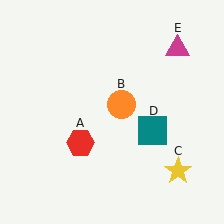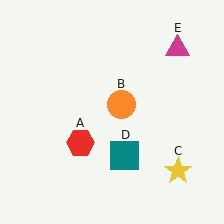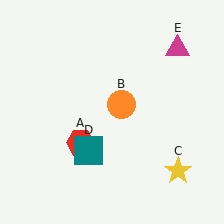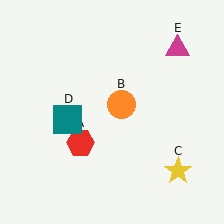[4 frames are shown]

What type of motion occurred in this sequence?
The teal square (object D) rotated clockwise around the center of the scene.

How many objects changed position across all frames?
1 object changed position: teal square (object D).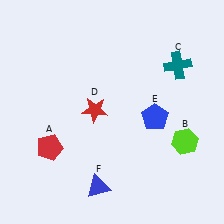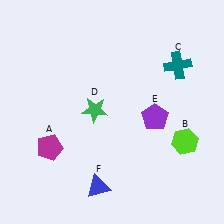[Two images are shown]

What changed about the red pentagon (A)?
In Image 1, A is red. In Image 2, it changed to magenta.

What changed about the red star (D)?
In Image 1, D is red. In Image 2, it changed to green.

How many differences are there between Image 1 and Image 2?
There are 3 differences between the two images.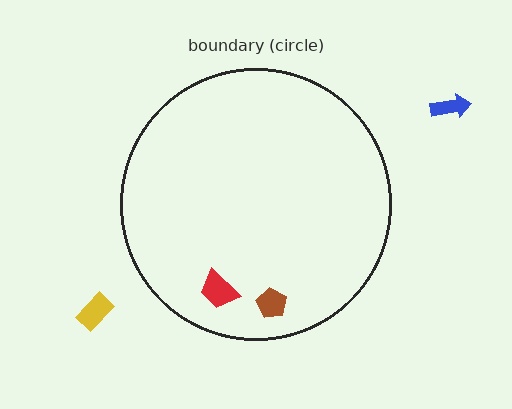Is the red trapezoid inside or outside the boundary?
Inside.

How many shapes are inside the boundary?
2 inside, 2 outside.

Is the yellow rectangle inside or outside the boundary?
Outside.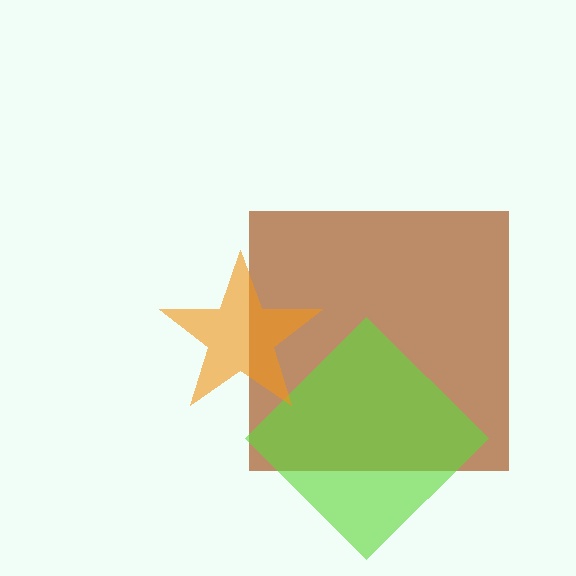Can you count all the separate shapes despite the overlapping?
Yes, there are 3 separate shapes.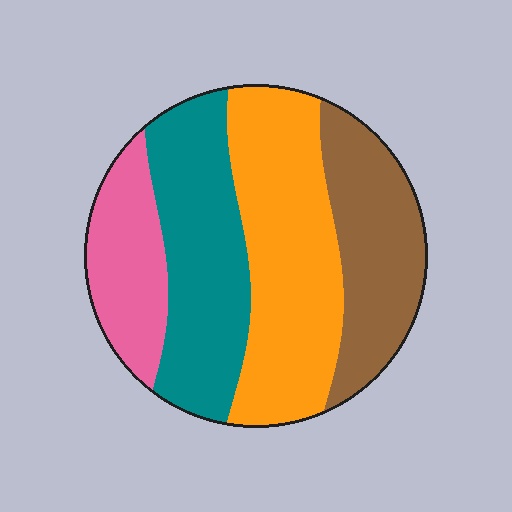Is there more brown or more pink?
Brown.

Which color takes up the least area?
Pink, at roughly 15%.